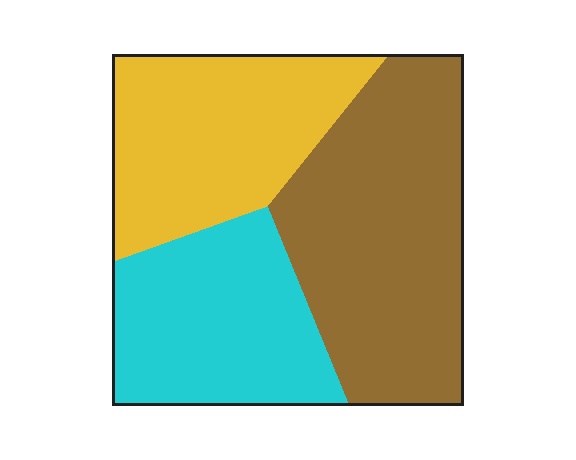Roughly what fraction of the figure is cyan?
Cyan covers 28% of the figure.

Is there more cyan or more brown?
Brown.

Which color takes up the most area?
Brown, at roughly 40%.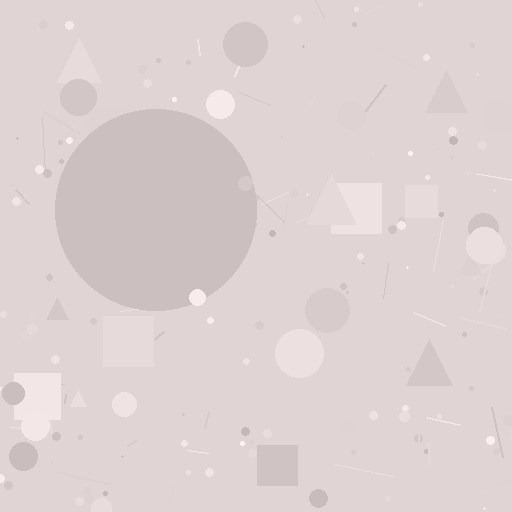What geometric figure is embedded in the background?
A circle is embedded in the background.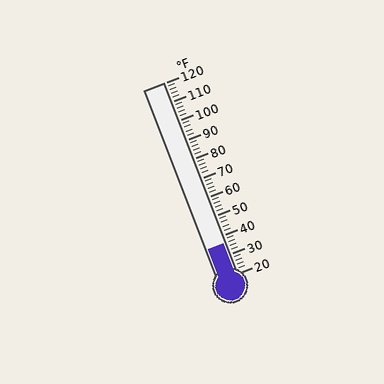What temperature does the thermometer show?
The thermometer shows approximately 36°F.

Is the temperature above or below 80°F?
The temperature is below 80°F.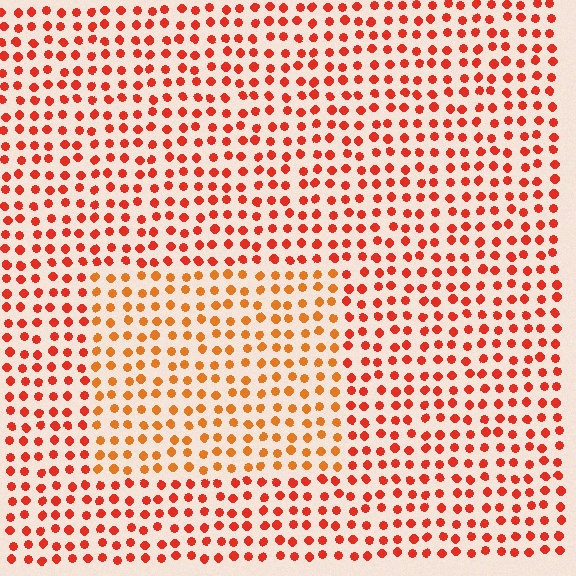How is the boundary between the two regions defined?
The boundary is defined purely by a slight shift in hue (about 24 degrees). Spacing, size, and orientation are identical on both sides.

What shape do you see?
I see a rectangle.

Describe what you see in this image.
The image is filled with small red elements in a uniform arrangement. A rectangle-shaped region is visible where the elements are tinted to a slightly different hue, forming a subtle color boundary.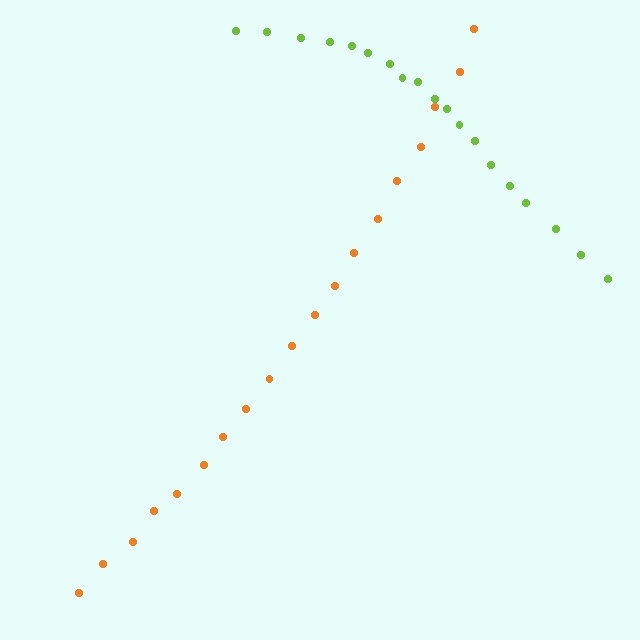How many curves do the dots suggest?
There are 2 distinct paths.